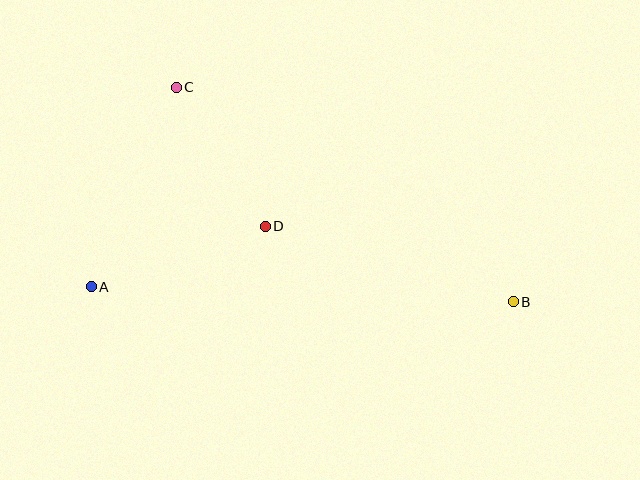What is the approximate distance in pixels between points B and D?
The distance between B and D is approximately 259 pixels.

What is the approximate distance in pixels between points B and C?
The distance between B and C is approximately 399 pixels.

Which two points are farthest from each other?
Points A and B are farthest from each other.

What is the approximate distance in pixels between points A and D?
The distance between A and D is approximately 184 pixels.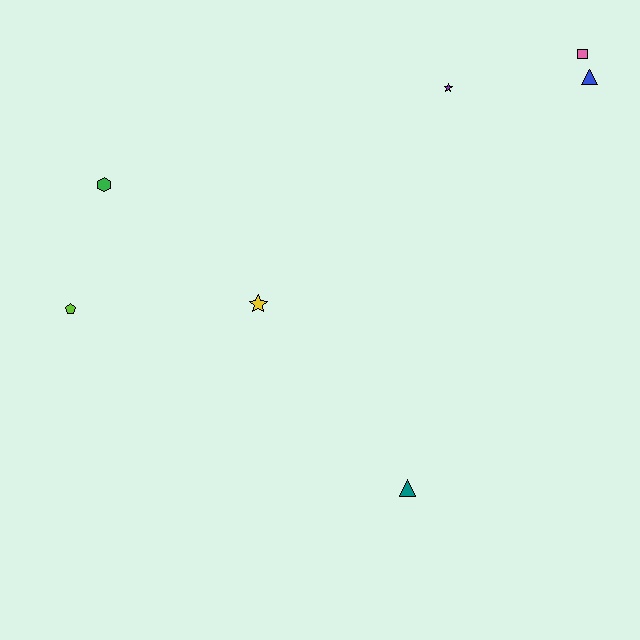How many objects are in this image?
There are 7 objects.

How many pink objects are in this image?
There is 1 pink object.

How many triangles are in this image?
There are 2 triangles.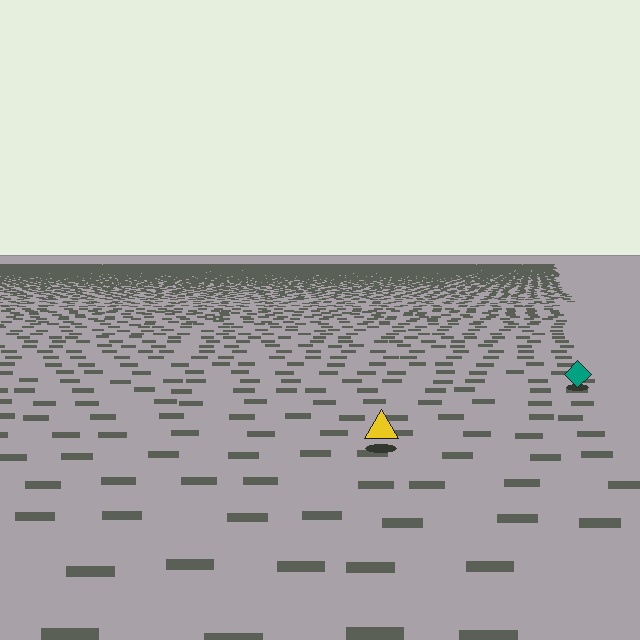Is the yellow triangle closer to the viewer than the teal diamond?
Yes. The yellow triangle is closer — you can tell from the texture gradient: the ground texture is coarser near it.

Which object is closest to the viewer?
The yellow triangle is closest. The texture marks near it are larger and more spread out.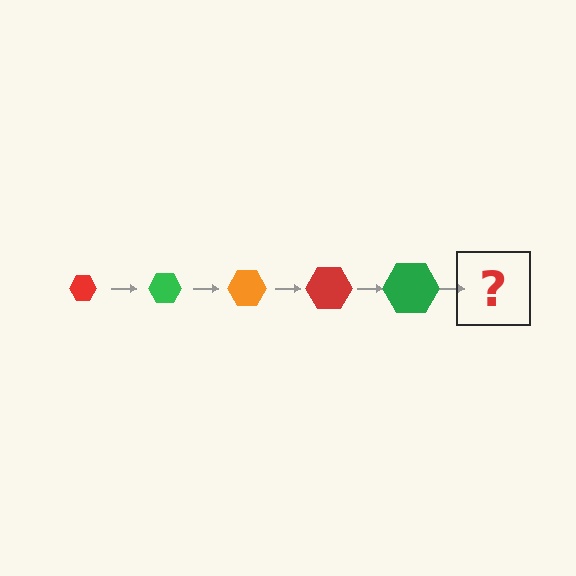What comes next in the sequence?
The next element should be an orange hexagon, larger than the previous one.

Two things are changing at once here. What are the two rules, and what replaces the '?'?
The two rules are that the hexagon grows larger each step and the color cycles through red, green, and orange. The '?' should be an orange hexagon, larger than the previous one.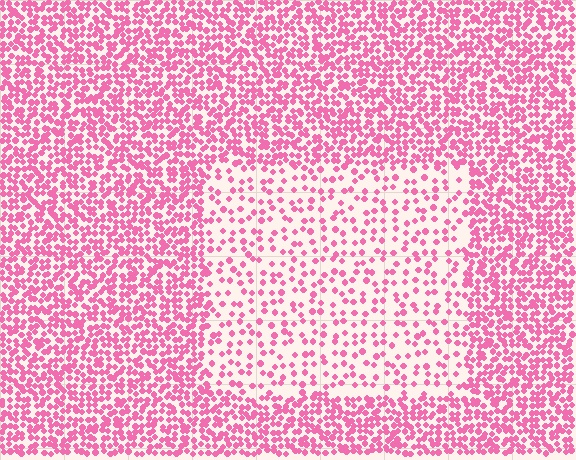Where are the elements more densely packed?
The elements are more densely packed outside the rectangle boundary.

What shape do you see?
I see a rectangle.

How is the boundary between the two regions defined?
The boundary is defined by a change in element density (approximately 2.4x ratio). All elements are the same color, size, and shape.